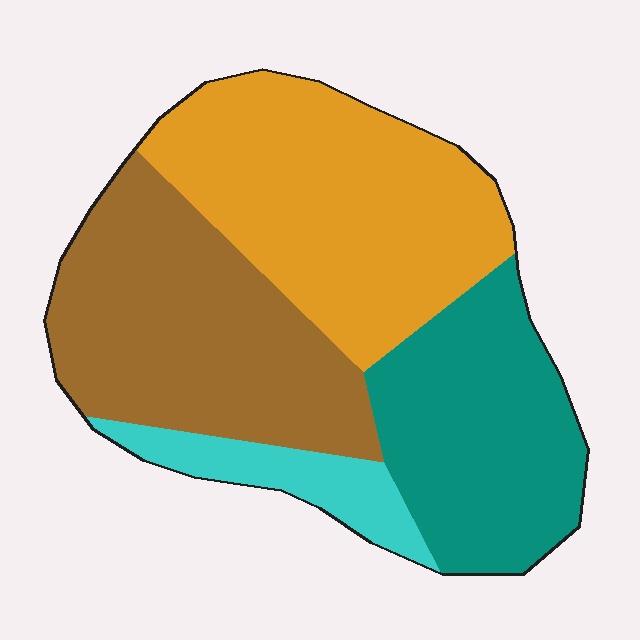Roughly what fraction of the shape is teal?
Teal covers about 25% of the shape.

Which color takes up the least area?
Cyan, at roughly 10%.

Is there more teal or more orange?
Orange.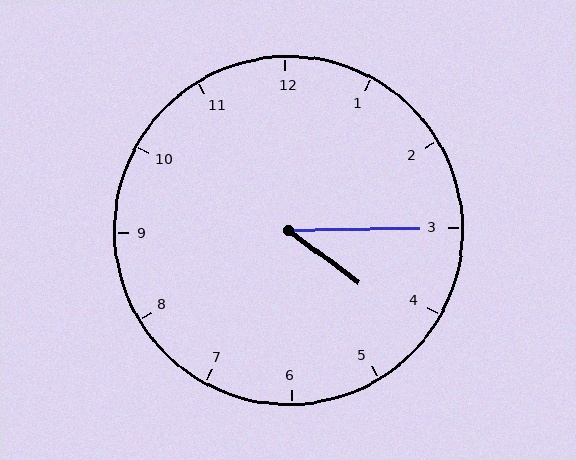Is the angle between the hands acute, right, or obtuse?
It is acute.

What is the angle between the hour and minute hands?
Approximately 38 degrees.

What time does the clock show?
4:15.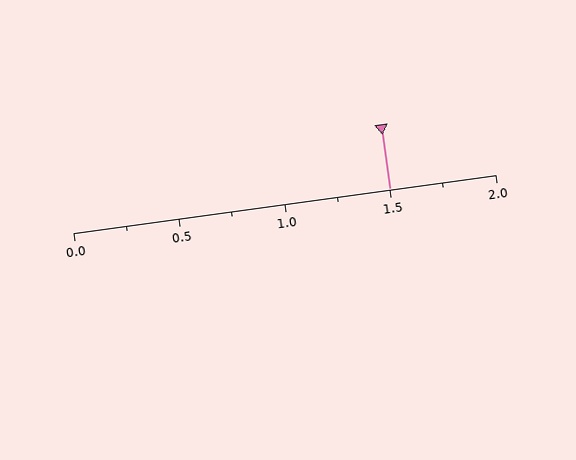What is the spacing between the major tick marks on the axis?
The major ticks are spaced 0.5 apart.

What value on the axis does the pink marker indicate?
The marker indicates approximately 1.5.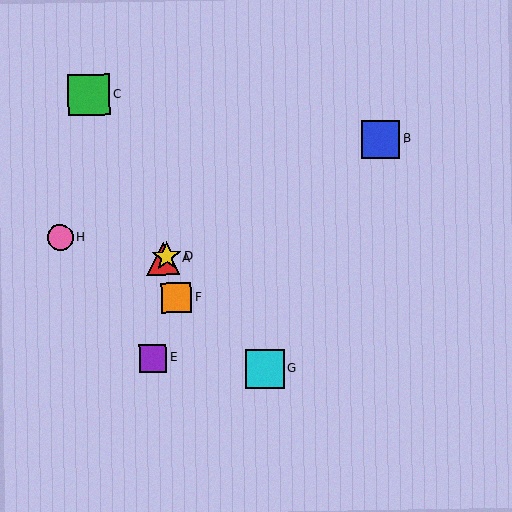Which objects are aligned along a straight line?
Objects A, B, D are aligned along a straight line.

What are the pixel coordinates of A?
Object A is at (163, 259).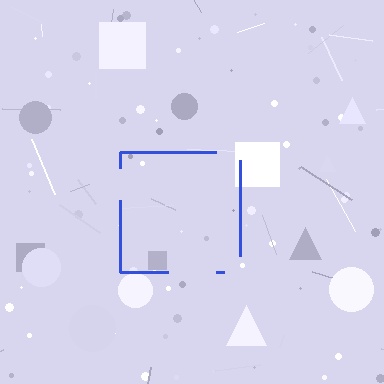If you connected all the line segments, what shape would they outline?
They would outline a square.